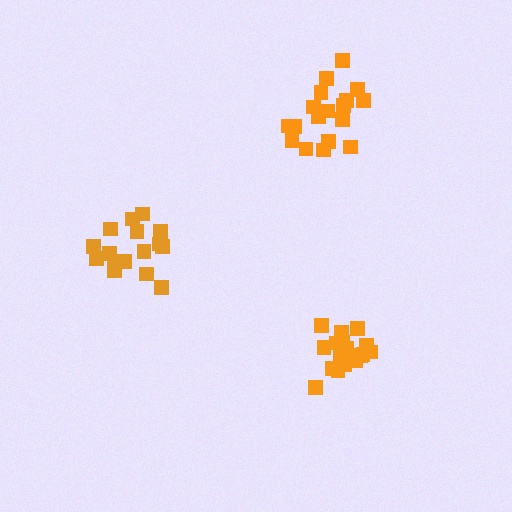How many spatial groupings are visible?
There are 3 spatial groupings.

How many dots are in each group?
Group 1: 16 dots, Group 2: 17 dots, Group 3: 18 dots (51 total).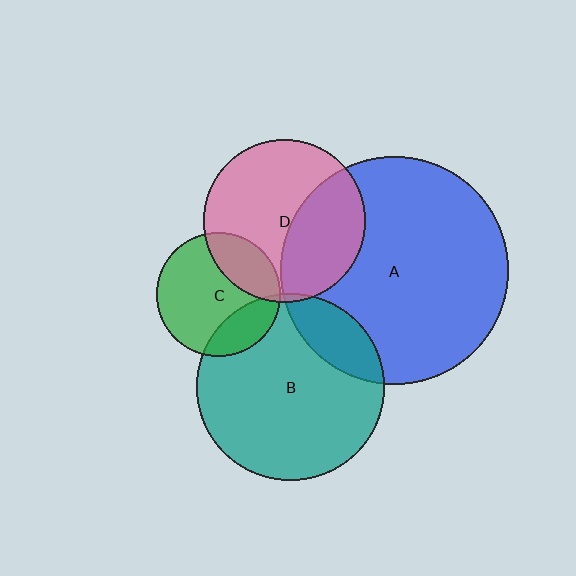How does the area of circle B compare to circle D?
Approximately 1.3 times.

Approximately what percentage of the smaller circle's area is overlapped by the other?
Approximately 20%.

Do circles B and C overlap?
Yes.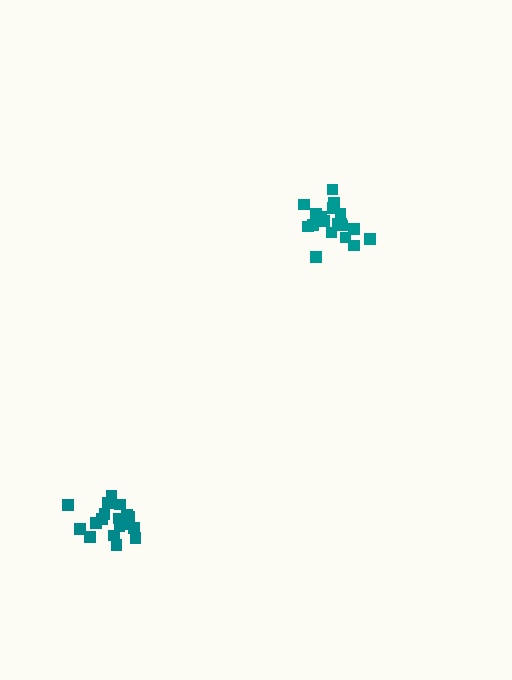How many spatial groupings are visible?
There are 2 spatial groupings.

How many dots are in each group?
Group 1: 19 dots, Group 2: 18 dots (37 total).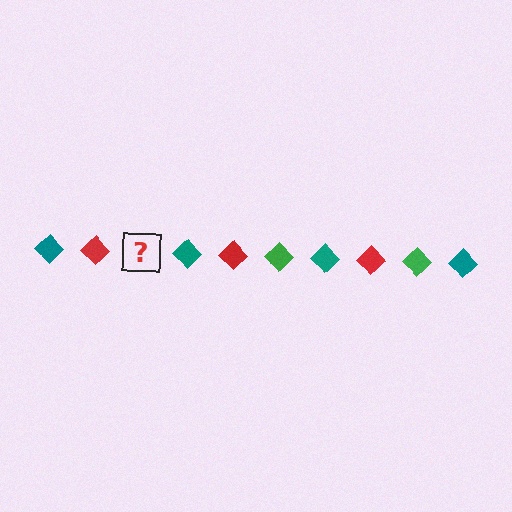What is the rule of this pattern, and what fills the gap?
The rule is that the pattern cycles through teal, red, green diamonds. The gap should be filled with a green diamond.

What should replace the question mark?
The question mark should be replaced with a green diamond.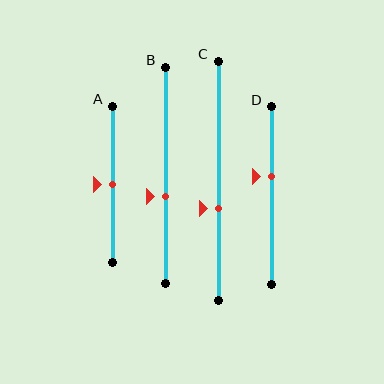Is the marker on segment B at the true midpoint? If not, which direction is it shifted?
No, the marker on segment B is shifted downward by about 10% of the segment length.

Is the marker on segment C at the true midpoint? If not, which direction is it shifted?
No, the marker on segment C is shifted downward by about 11% of the segment length.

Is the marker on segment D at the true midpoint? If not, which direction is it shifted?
No, the marker on segment D is shifted upward by about 11% of the segment length.